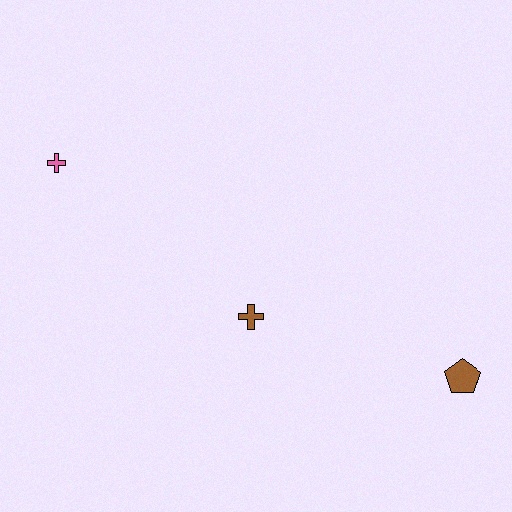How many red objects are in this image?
There are no red objects.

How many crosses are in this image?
There are 2 crosses.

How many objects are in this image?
There are 3 objects.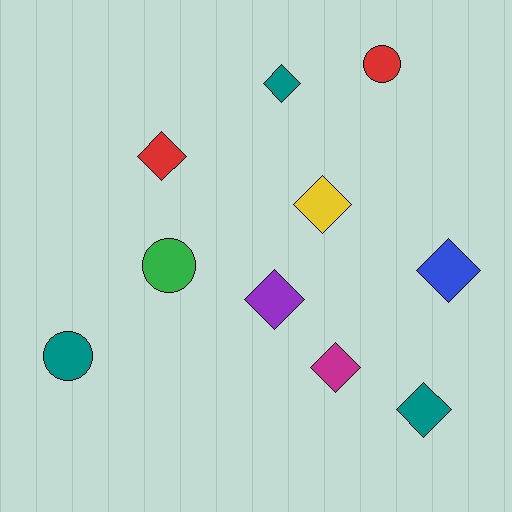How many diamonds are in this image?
There are 7 diamonds.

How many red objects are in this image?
There are 2 red objects.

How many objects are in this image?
There are 10 objects.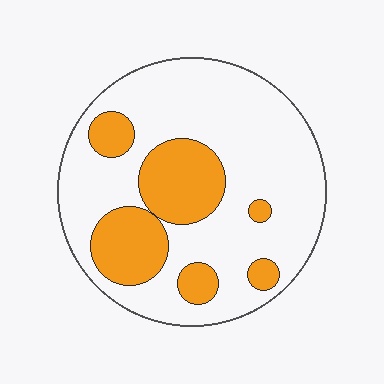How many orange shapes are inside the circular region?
6.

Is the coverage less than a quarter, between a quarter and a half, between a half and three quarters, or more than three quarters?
Between a quarter and a half.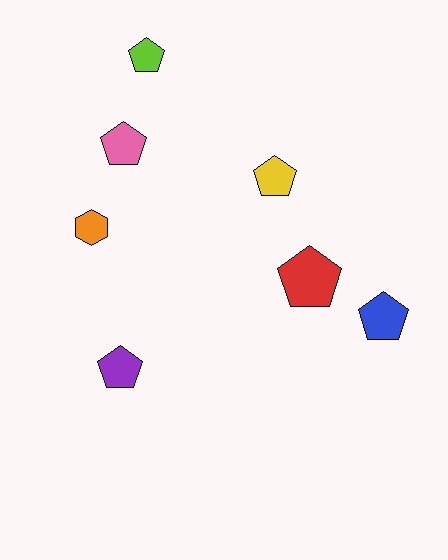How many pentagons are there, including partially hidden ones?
There are 6 pentagons.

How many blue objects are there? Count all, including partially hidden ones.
There is 1 blue object.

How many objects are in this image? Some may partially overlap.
There are 7 objects.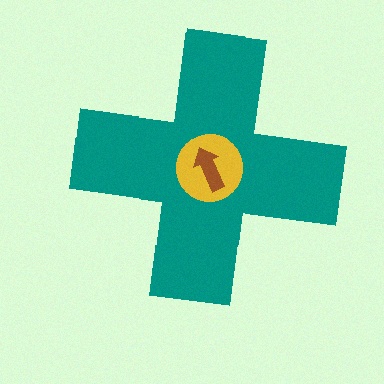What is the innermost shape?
The brown arrow.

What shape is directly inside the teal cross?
The yellow circle.